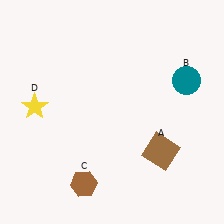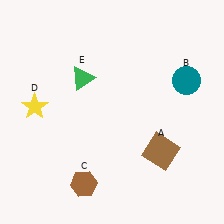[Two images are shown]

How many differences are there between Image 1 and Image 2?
There is 1 difference between the two images.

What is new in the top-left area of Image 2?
A green triangle (E) was added in the top-left area of Image 2.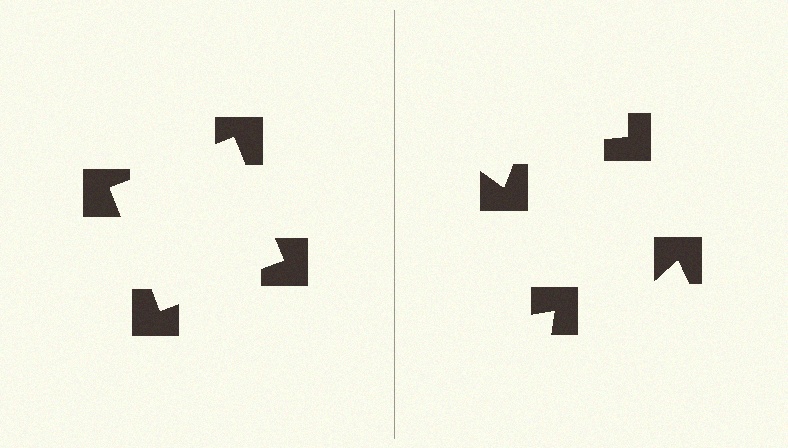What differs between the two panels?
The notched squares are positioned identically on both sides; only the wedge orientations differ. On the left they align to a square; on the right they are misaligned.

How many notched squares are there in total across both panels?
8 — 4 on each side.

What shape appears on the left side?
An illusory square.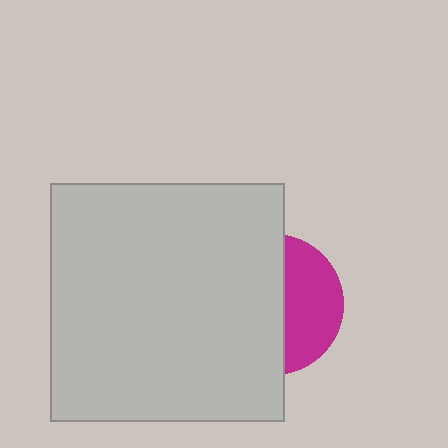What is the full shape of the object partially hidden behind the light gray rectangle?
The partially hidden object is a magenta circle.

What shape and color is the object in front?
The object in front is a light gray rectangle.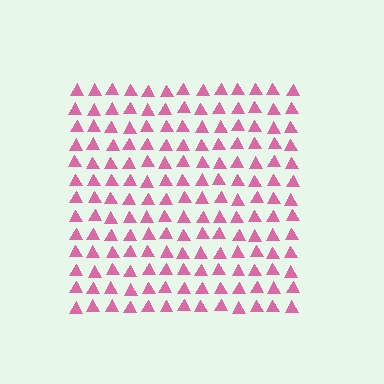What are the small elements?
The small elements are triangles.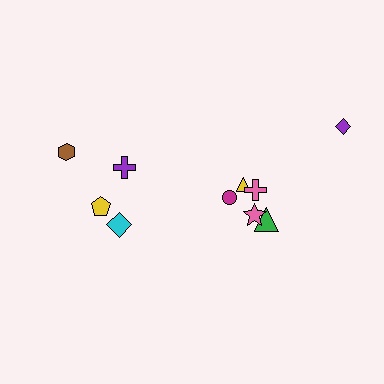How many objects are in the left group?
There are 4 objects.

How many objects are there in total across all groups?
There are 10 objects.